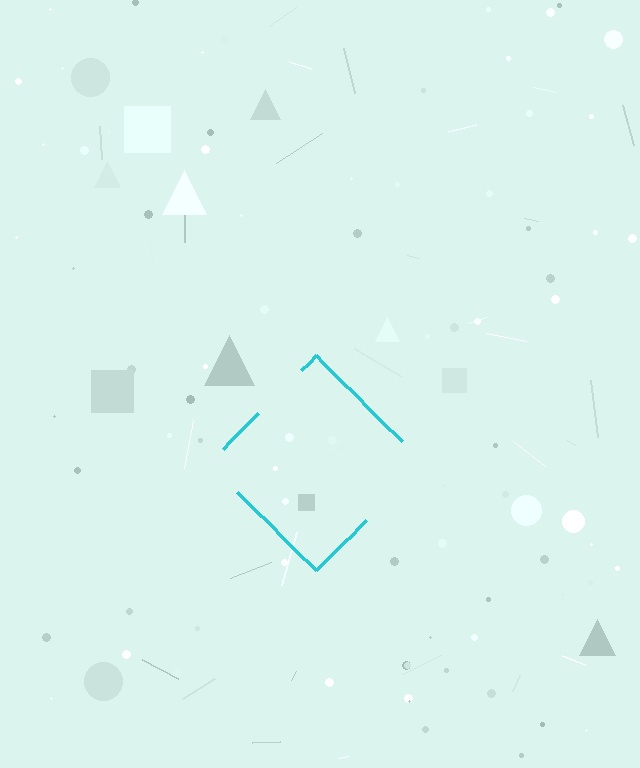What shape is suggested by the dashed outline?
The dashed outline suggests a diamond.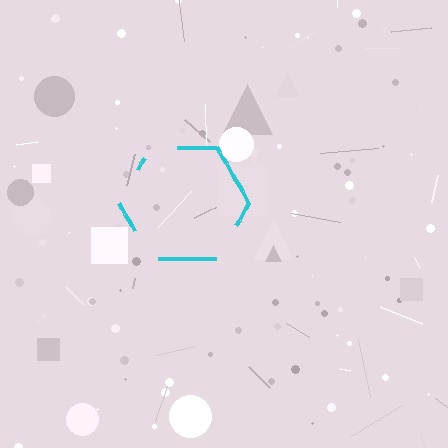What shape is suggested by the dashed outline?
The dashed outline suggests a hexagon.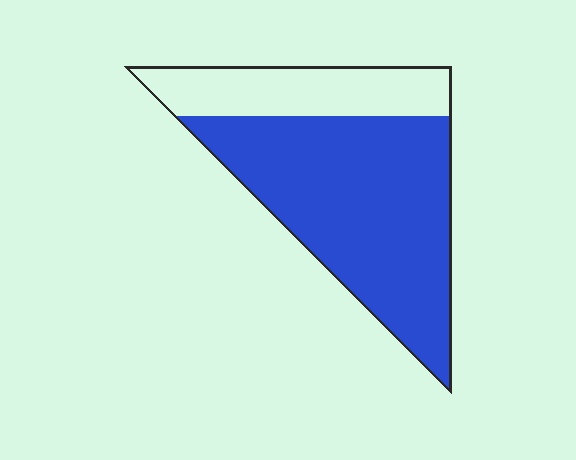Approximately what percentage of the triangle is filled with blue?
Approximately 70%.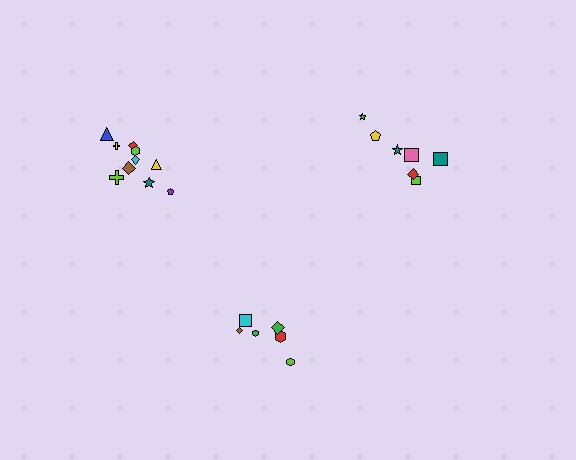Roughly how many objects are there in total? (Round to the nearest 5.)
Roughly 25 objects in total.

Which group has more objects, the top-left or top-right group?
The top-left group.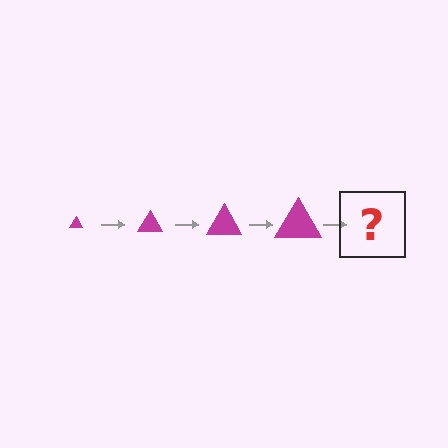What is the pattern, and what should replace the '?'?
The pattern is that the triangle gets progressively larger each step. The '?' should be a magenta triangle, larger than the previous one.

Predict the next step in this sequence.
The next step is a magenta triangle, larger than the previous one.